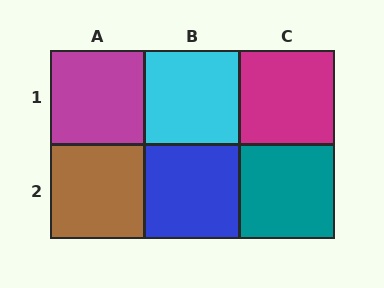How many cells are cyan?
1 cell is cyan.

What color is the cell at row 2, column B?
Blue.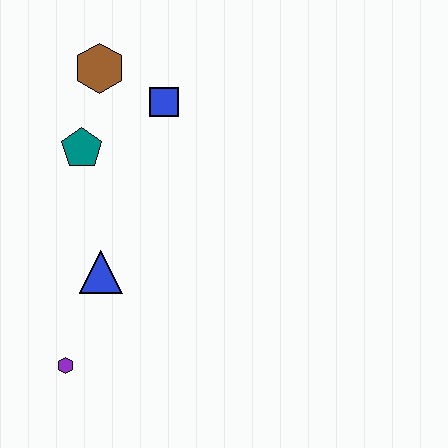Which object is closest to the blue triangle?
The purple hexagon is closest to the blue triangle.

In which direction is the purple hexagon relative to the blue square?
The purple hexagon is below the blue square.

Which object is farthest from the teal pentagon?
The purple hexagon is farthest from the teal pentagon.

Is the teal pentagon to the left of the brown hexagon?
Yes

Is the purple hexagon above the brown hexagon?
No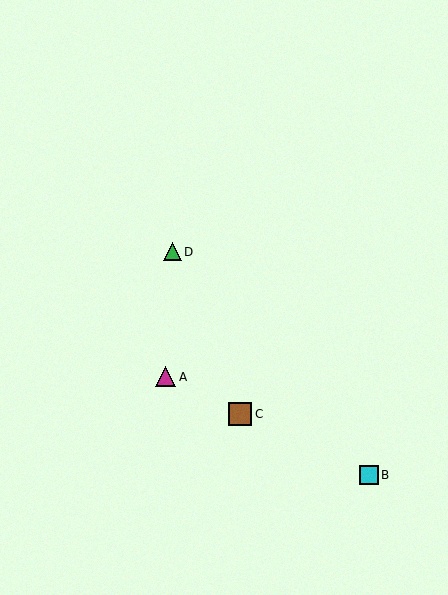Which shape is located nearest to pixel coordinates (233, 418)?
The brown square (labeled C) at (240, 414) is nearest to that location.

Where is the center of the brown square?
The center of the brown square is at (240, 414).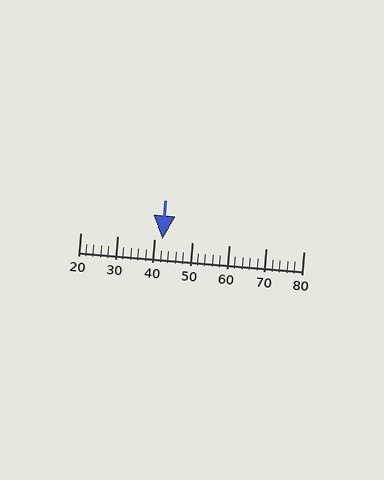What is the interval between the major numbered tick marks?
The major tick marks are spaced 10 units apart.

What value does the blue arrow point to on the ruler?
The blue arrow points to approximately 42.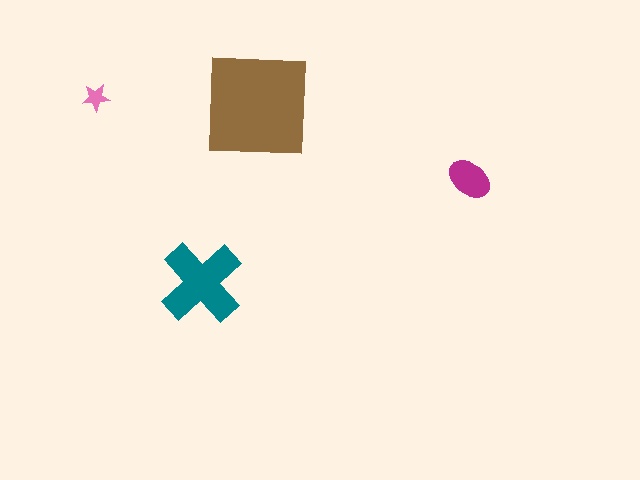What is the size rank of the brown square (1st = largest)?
1st.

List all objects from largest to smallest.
The brown square, the teal cross, the magenta ellipse, the pink star.